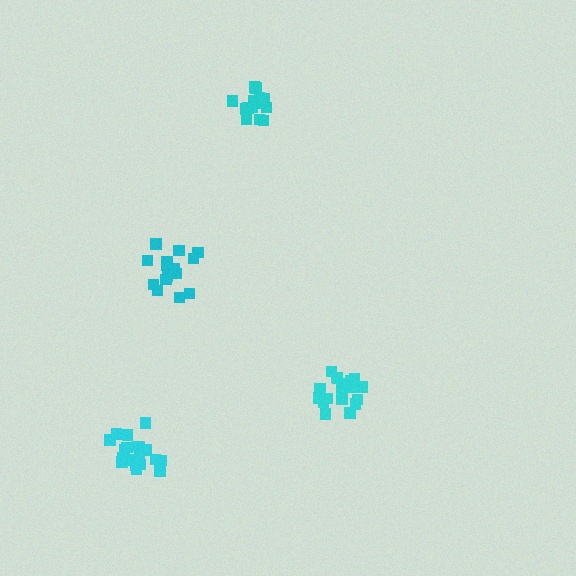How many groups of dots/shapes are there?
There are 4 groups.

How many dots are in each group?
Group 1: 16 dots, Group 2: 15 dots, Group 3: 18 dots, Group 4: 20 dots (69 total).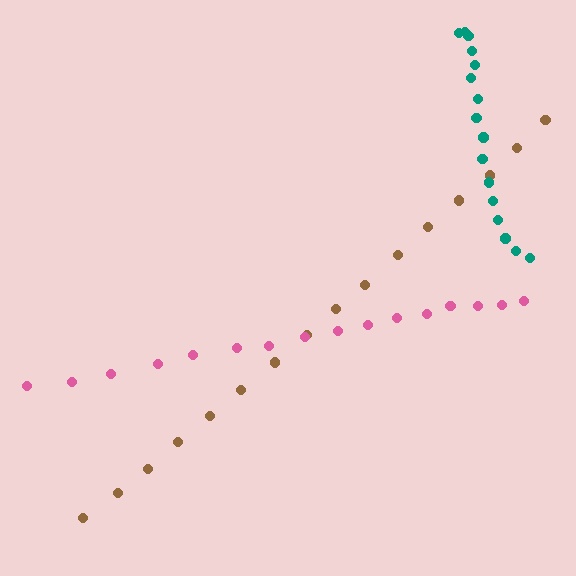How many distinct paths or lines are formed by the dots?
There are 3 distinct paths.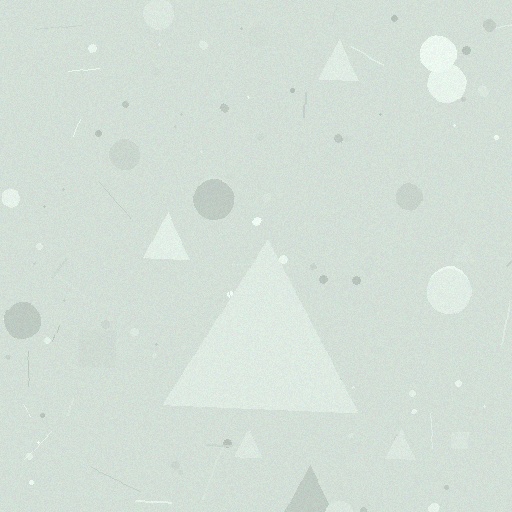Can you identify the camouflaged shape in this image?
The camouflaged shape is a triangle.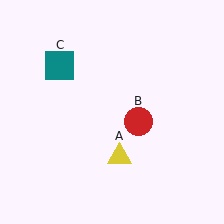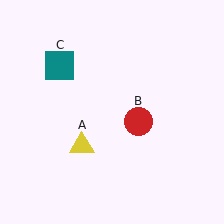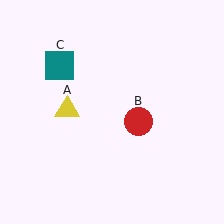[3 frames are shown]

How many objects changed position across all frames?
1 object changed position: yellow triangle (object A).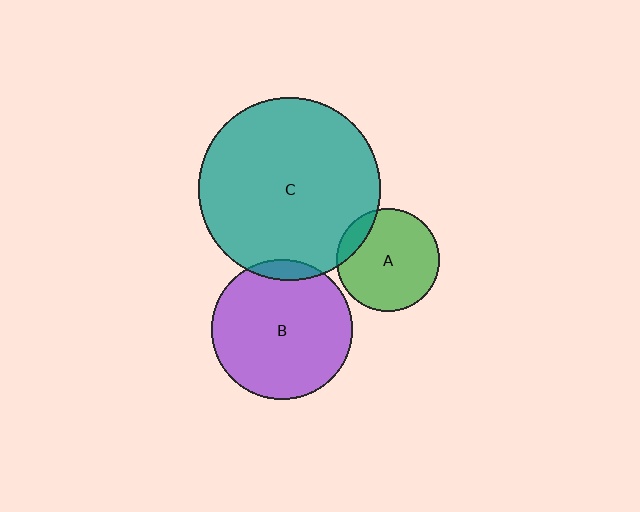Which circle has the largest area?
Circle C (teal).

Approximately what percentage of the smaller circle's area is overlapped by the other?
Approximately 5%.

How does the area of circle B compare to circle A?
Approximately 1.9 times.